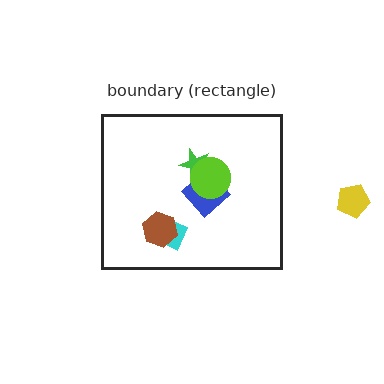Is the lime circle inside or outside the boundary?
Inside.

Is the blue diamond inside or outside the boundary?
Inside.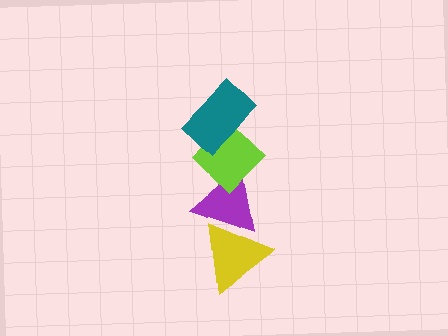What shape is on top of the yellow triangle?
The purple triangle is on top of the yellow triangle.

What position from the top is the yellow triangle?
The yellow triangle is 4th from the top.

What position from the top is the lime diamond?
The lime diamond is 2nd from the top.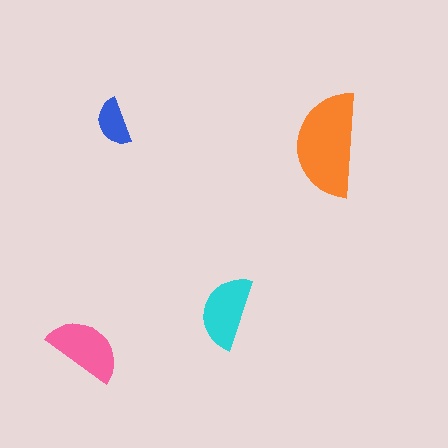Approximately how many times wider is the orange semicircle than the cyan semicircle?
About 1.5 times wider.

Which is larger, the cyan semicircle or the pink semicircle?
The pink one.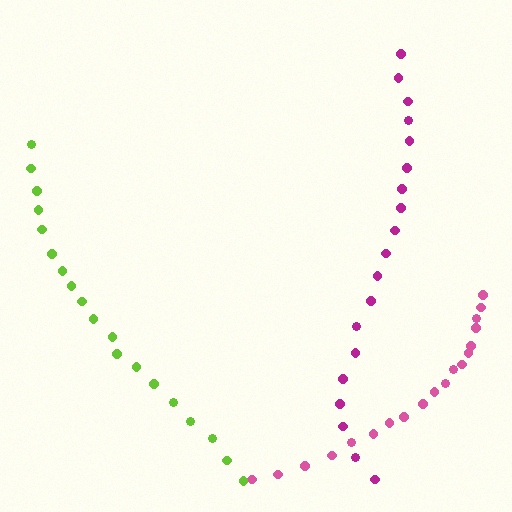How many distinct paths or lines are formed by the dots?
There are 3 distinct paths.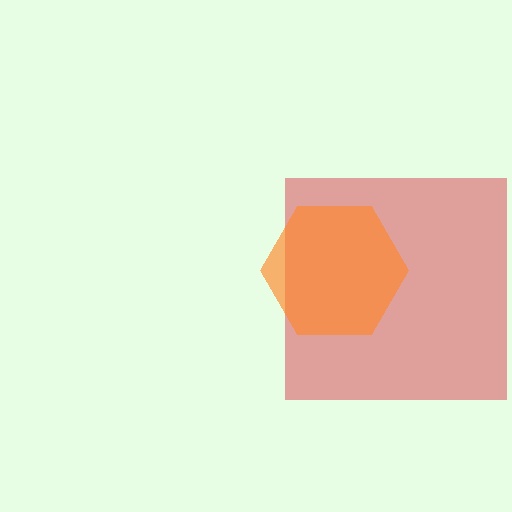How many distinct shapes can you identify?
There are 2 distinct shapes: a red square, an orange hexagon.